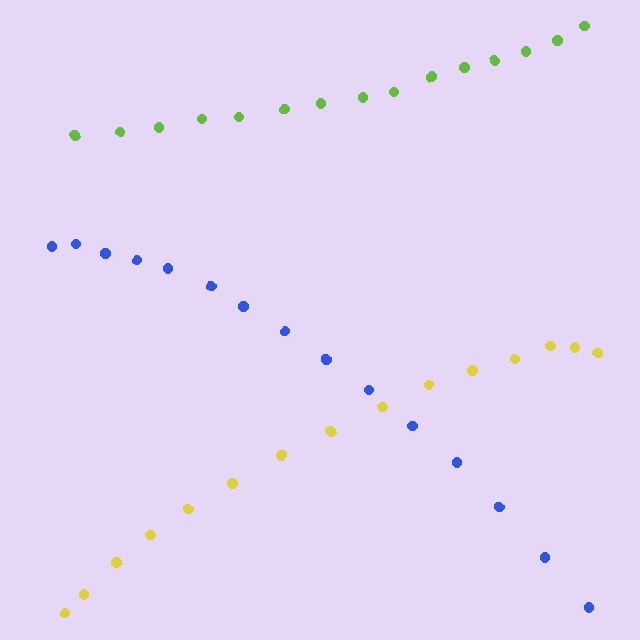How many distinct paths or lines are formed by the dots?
There are 3 distinct paths.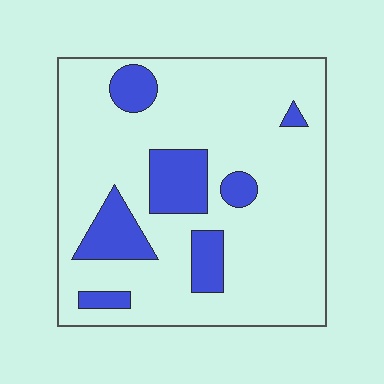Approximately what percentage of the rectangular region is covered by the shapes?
Approximately 20%.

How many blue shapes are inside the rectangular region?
7.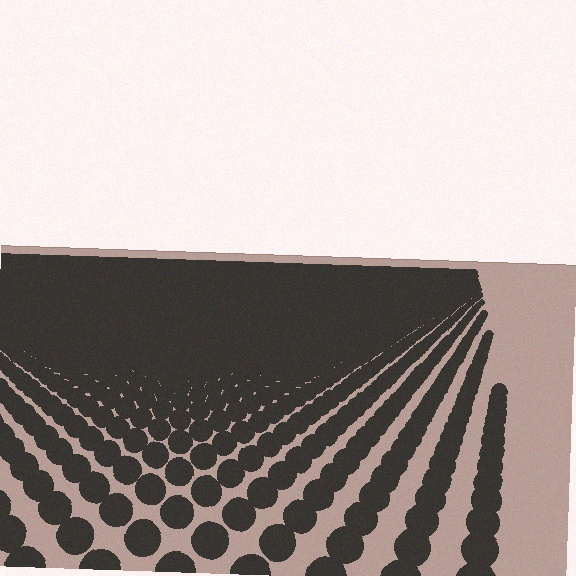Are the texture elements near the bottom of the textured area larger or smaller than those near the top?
Larger. Near the bottom, elements are closer to the viewer and appear at a bigger on-screen size.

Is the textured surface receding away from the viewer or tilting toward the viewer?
The surface is receding away from the viewer. Texture elements get smaller and denser toward the top.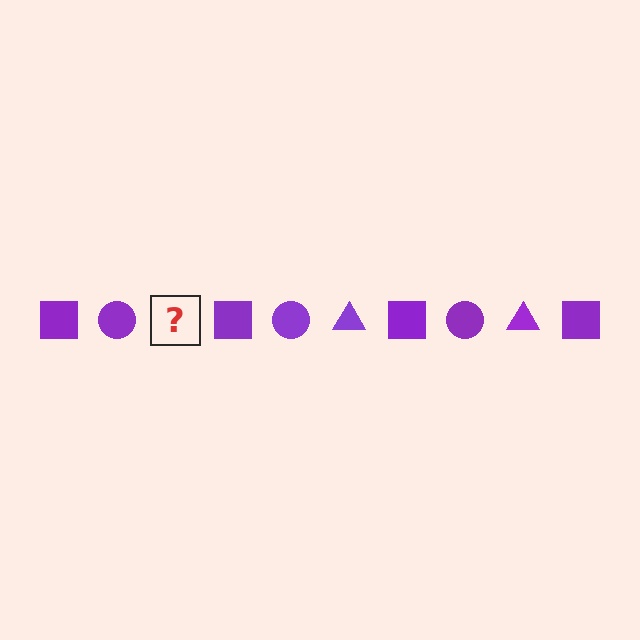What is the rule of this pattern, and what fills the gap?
The rule is that the pattern cycles through square, circle, triangle shapes in purple. The gap should be filled with a purple triangle.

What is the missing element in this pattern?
The missing element is a purple triangle.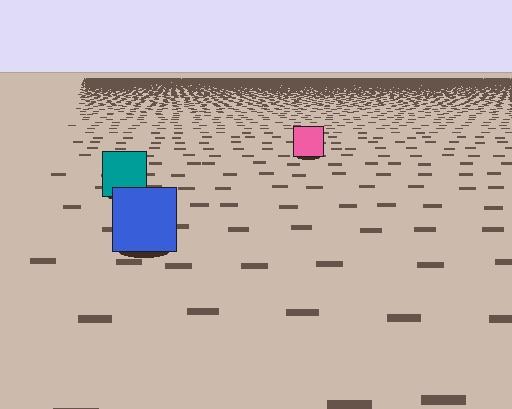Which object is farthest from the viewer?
The pink square is farthest from the viewer. It appears smaller and the ground texture around it is denser.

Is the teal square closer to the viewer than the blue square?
No. The blue square is closer — you can tell from the texture gradient: the ground texture is coarser near it.